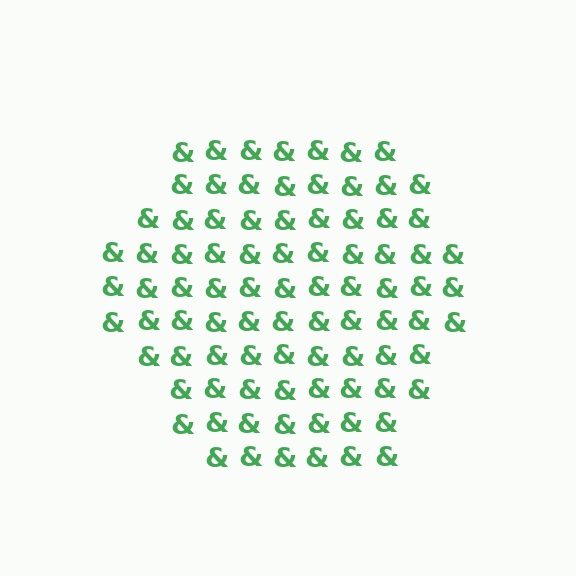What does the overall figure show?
The overall figure shows a hexagon.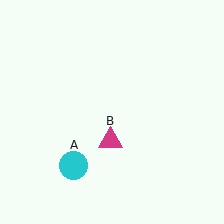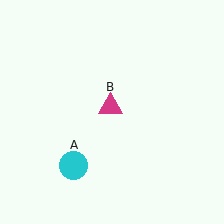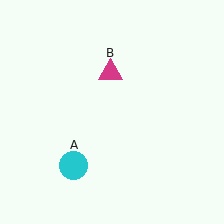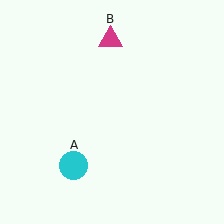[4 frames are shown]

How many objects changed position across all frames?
1 object changed position: magenta triangle (object B).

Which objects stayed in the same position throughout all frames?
Cyan circle (object A) remained stationary.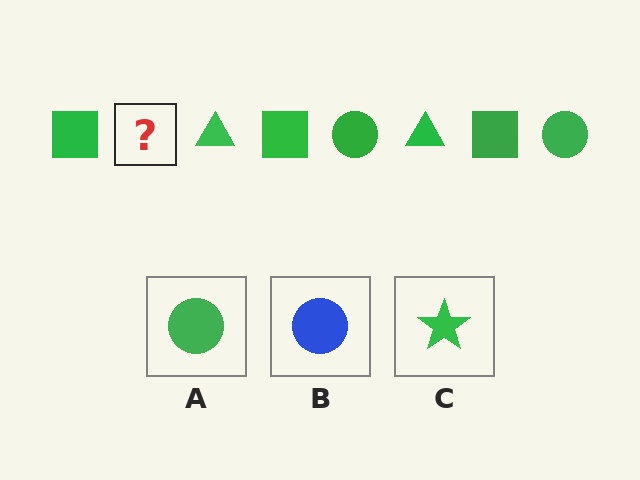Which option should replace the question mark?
Option A.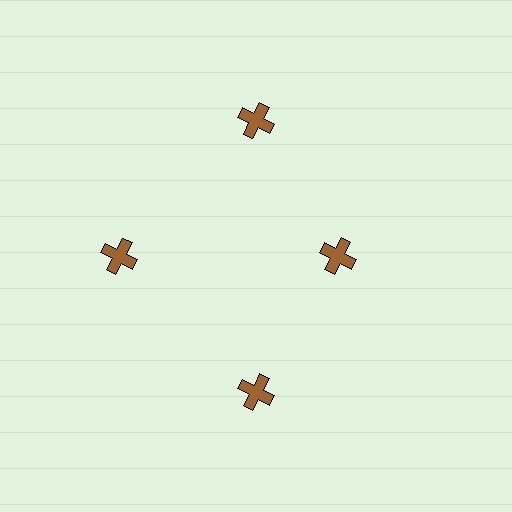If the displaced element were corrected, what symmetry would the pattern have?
It would have 4-fold rotational symmetry — the pattern would map onto itself every 90 degrees.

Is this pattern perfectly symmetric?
No. The 4 brown crosses are arranged in a ring, but one element near the 3 o'clock position is pulled inward toward the center, breaking the 4-fold rotational symmetry.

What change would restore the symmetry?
The symmetry would be restored by moving it outward, back onto the ring so that all 4 crosses sit at equal angles and equal distance from the center.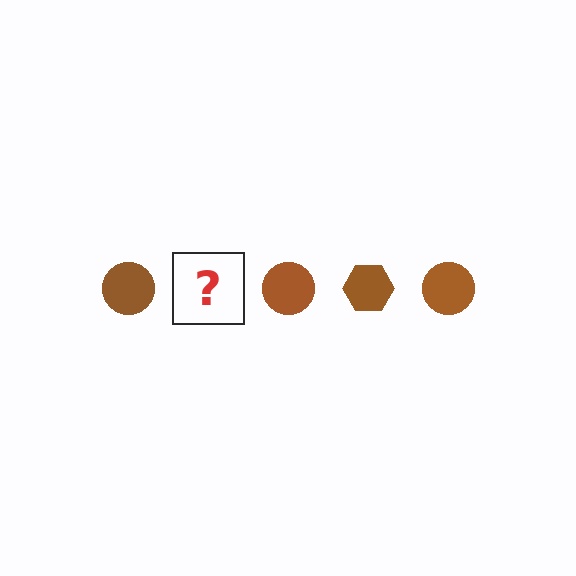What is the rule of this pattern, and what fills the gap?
The rule is that the pattern cycles through circle, hexagon shapes in brown. The gap should be filled with a brown hexagon.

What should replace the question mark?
The question mark should be replaced with a brown hexagon.